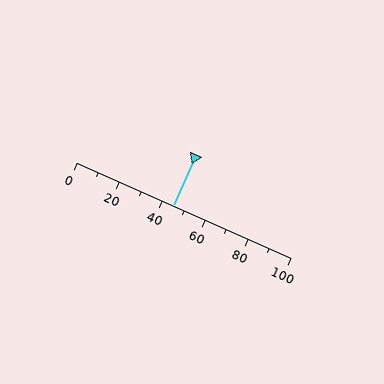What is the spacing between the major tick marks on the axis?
The major ticks are spaced 20 apart.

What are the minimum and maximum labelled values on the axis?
The axis runs from 0 to 100.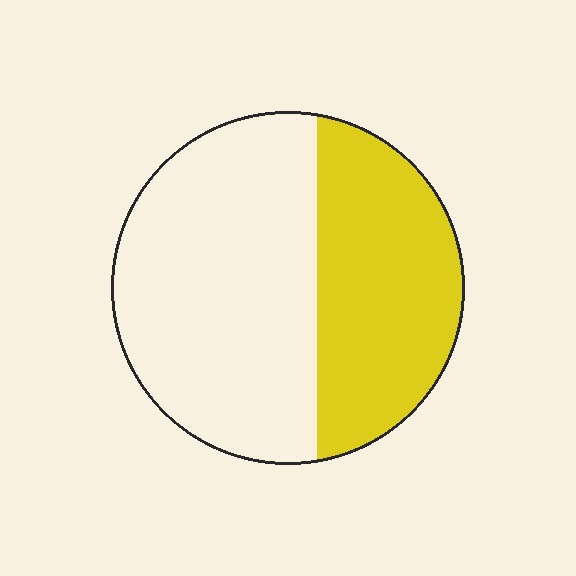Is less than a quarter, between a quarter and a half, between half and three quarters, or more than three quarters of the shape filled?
Between a quarter and a half.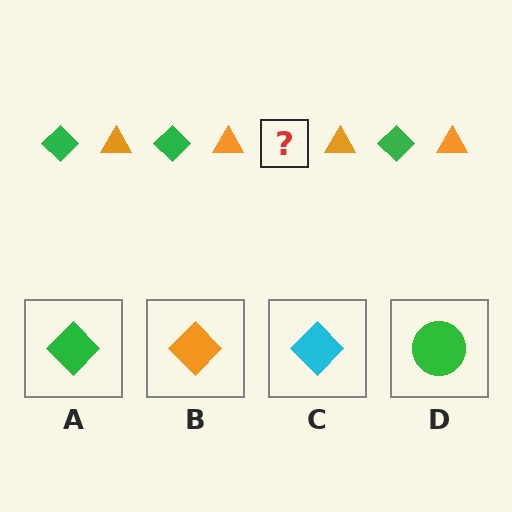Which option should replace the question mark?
Option A.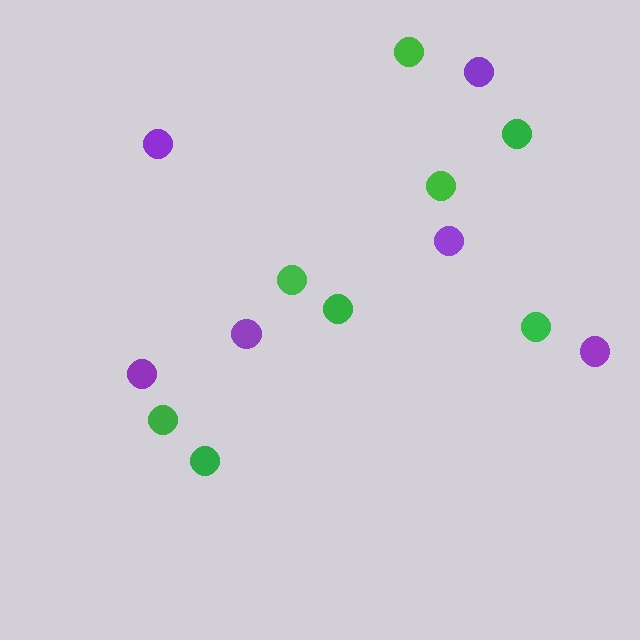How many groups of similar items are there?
There are 2 groups: one group of green circles (8) and one group of purple circles (6).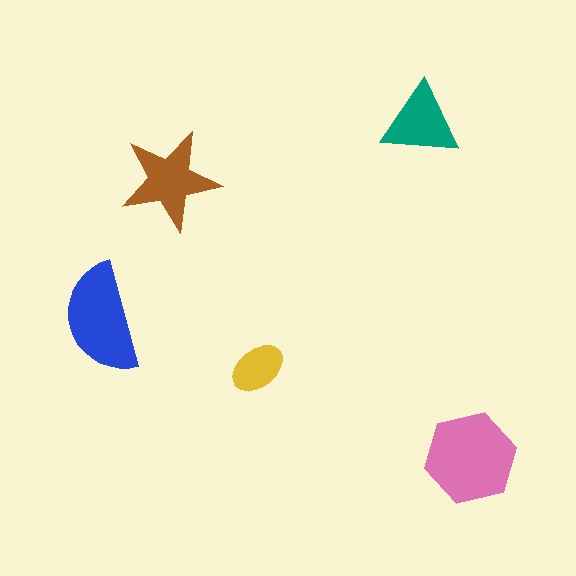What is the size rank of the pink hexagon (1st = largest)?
1st.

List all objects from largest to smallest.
The pink hexagon, the blue semicircle, the brown star, the teal triangle, the yellow ellipse.